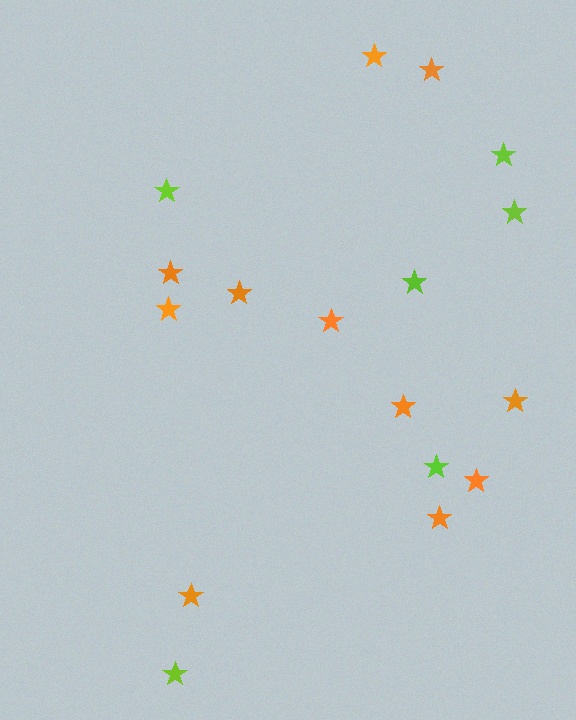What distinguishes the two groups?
There are 2 groups: one group of orange stars (11) and one group of lime stars (6).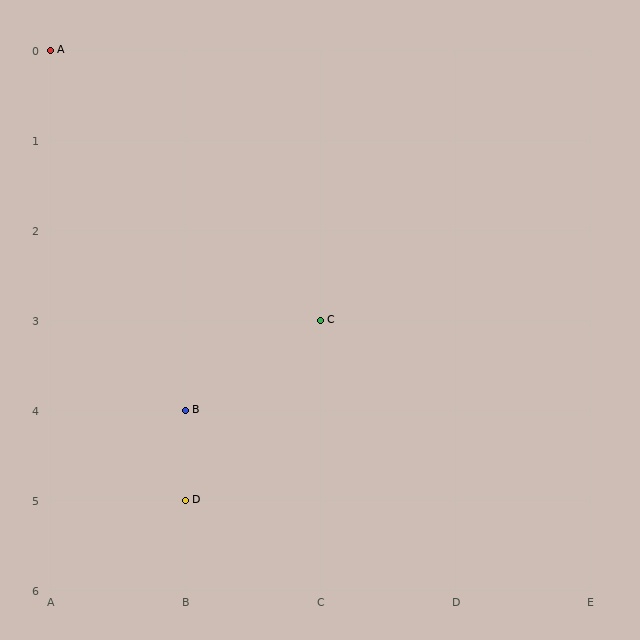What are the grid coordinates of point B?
Point B is at grid coordinates (B, 4).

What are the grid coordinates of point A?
Point A is at grid coordinates (A, 0).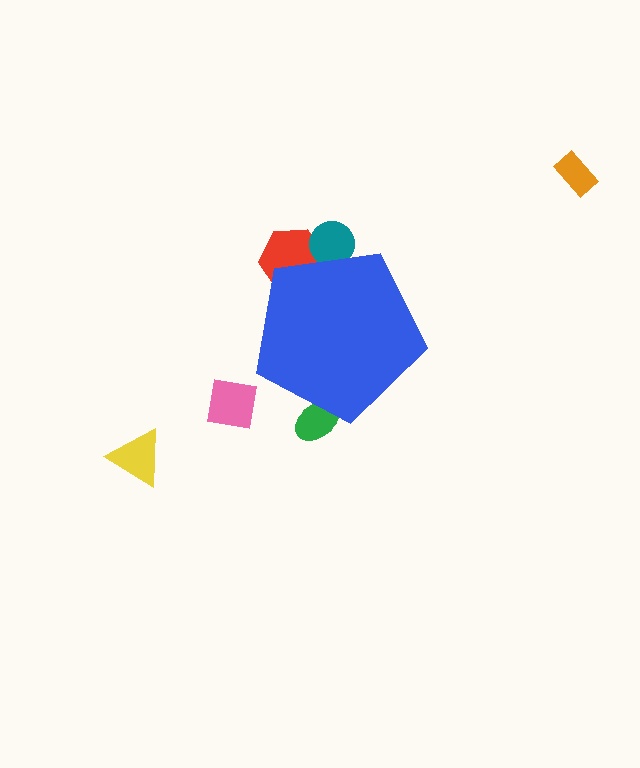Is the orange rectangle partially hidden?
No, the orange rectangle is fully visible.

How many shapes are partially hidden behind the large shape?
3 shapes are partially hidden.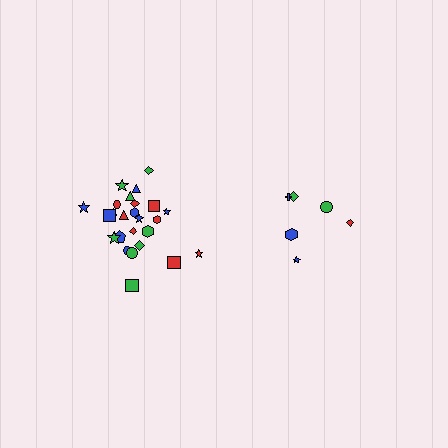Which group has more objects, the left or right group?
The left group.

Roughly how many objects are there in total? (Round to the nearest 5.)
Roughly 30 objects in total.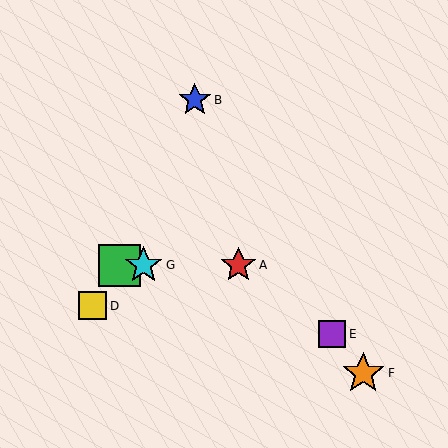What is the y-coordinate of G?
Object G is at y≈265.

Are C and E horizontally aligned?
No, C is at y≈265 and E is at y≈334.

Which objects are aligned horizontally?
Objects A, C, G are aligned horizontally.